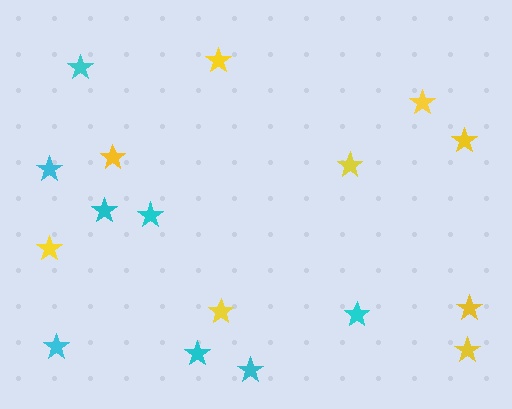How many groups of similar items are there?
There are 2 groups: one group of yellow stars (9) and one group of cyan stars (8).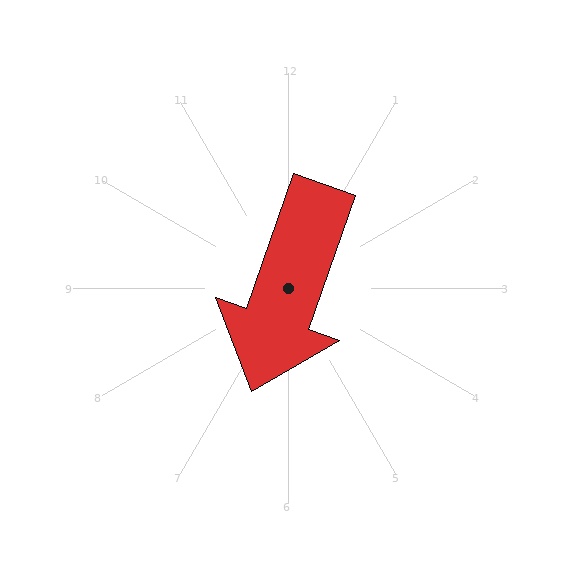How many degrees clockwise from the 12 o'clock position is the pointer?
Approximately 199 degrees.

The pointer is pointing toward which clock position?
Roughly 7 o'clock.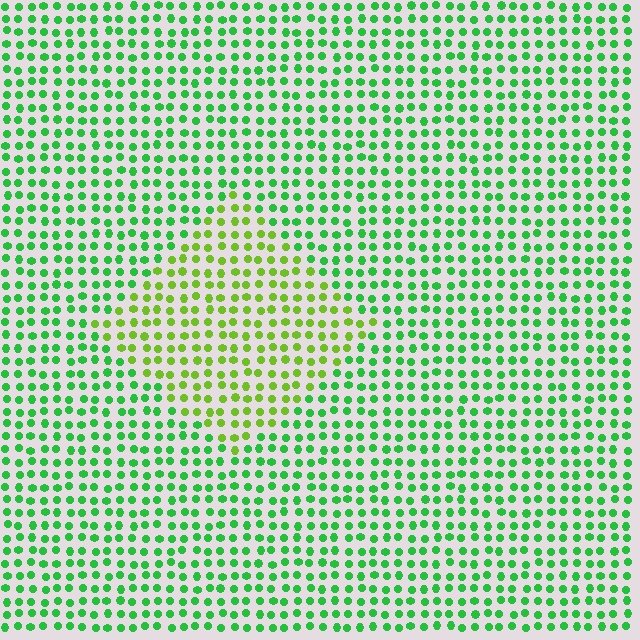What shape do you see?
I see a diamond.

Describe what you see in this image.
The image is filled with small green elements in a uniform arrangement. A diamond-shaped region is visible where the elements are tinted to a slightly different hue, forming a subtle color boundary.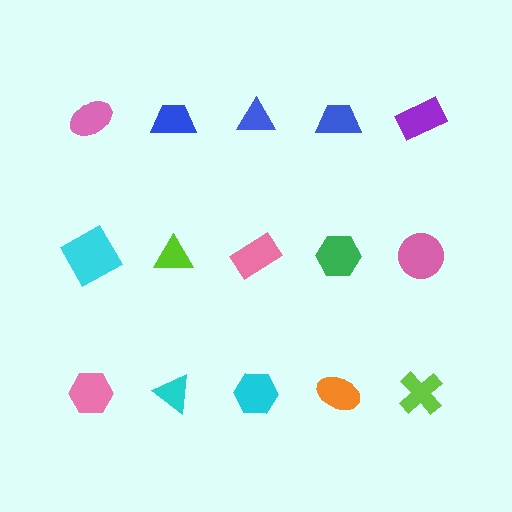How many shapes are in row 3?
5 shapes.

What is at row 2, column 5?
A pink circle.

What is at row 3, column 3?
A cyan hexagon.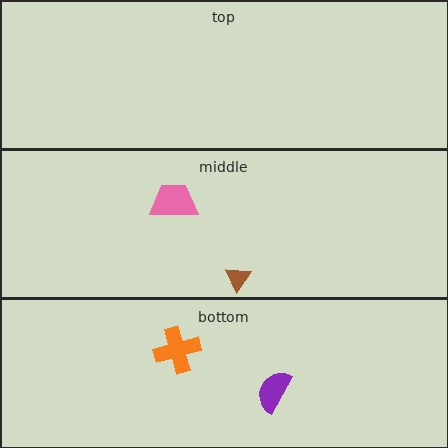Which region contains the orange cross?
The bottom region.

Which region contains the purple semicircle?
The bottom region.